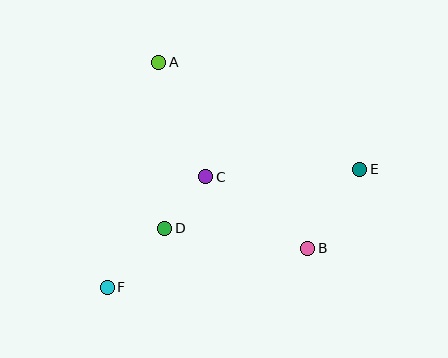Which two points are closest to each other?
Points C and D are closest to each other.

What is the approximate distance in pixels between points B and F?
The distance between B and F is approximately 204 pixels.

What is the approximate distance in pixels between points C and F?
The distance between C and F is approximately 148 pixels.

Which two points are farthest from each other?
Points E and F are farthest from each other.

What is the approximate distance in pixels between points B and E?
The distance between B and E is approximately 95 pixels.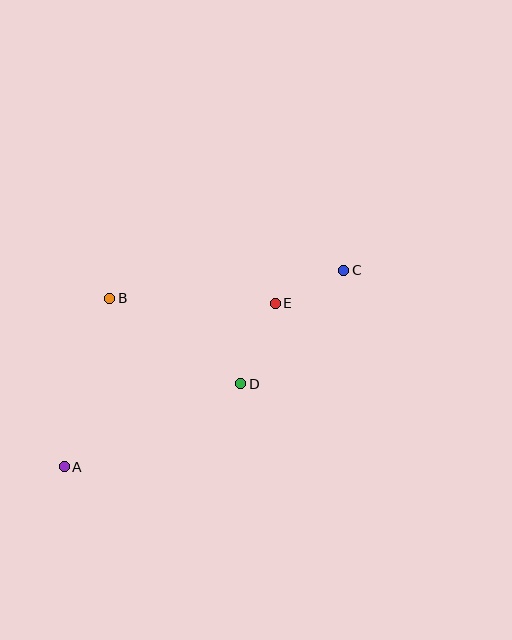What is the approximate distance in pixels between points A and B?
The distance between A and B is approximately 174 pixels.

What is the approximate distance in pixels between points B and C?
The distance between B and C is approximately 236 pixels.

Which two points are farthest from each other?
Points A and C are farthest from each other.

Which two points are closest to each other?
Points C and E are closest to each other.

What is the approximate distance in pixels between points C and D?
The distance between C and D is approximately 153 pixels.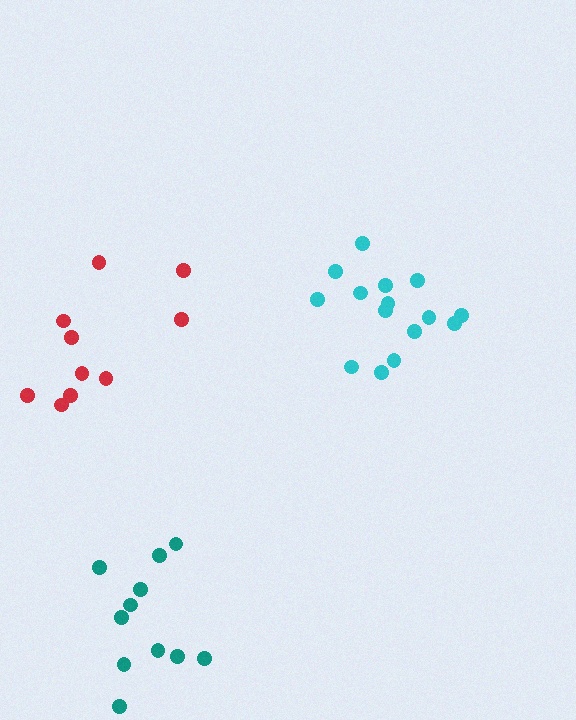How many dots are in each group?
Group 1: 11 dots, Group 2: 15 dots, Group 3: 10 dots (36 total).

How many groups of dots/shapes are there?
There are 3 groups.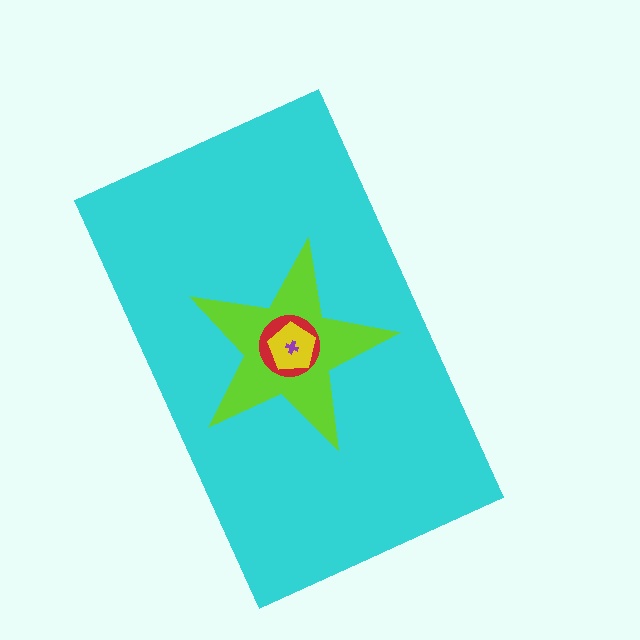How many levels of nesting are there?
5.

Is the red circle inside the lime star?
Yes.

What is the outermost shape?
The cyan rectangle.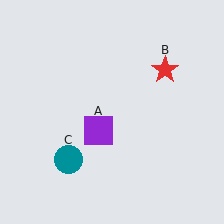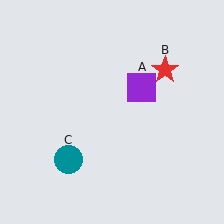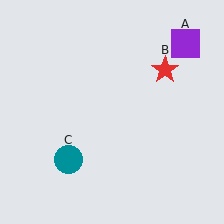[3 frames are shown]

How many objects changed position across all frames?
1 object changed position: purple square (object A).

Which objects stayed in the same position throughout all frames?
Red star (object B) and teal circle (object C) remained stationary.